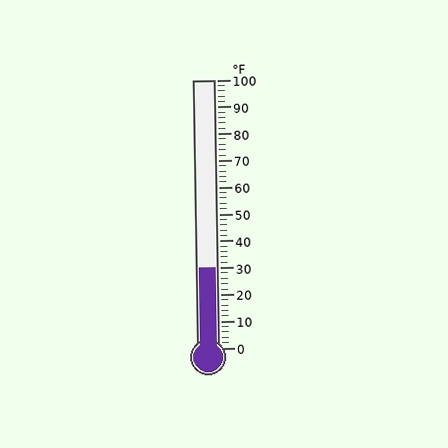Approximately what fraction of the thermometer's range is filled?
The thermometer is filled to approximately 30% of its range.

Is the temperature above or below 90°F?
The temperature is below 90°F.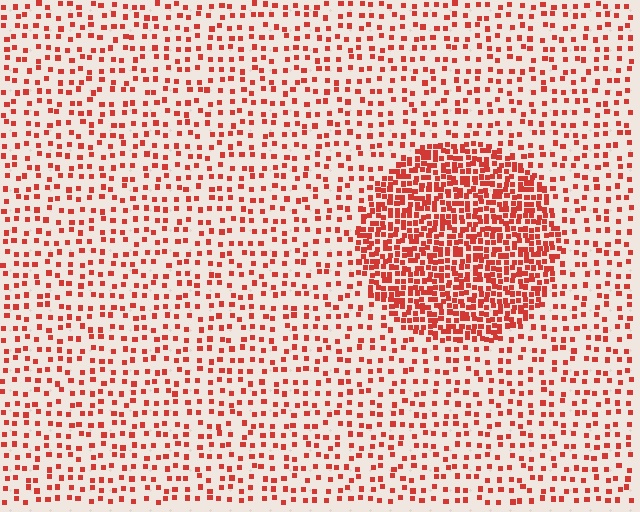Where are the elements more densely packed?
The elements are more densely packed inside the circle boundary.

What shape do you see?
I see a circle.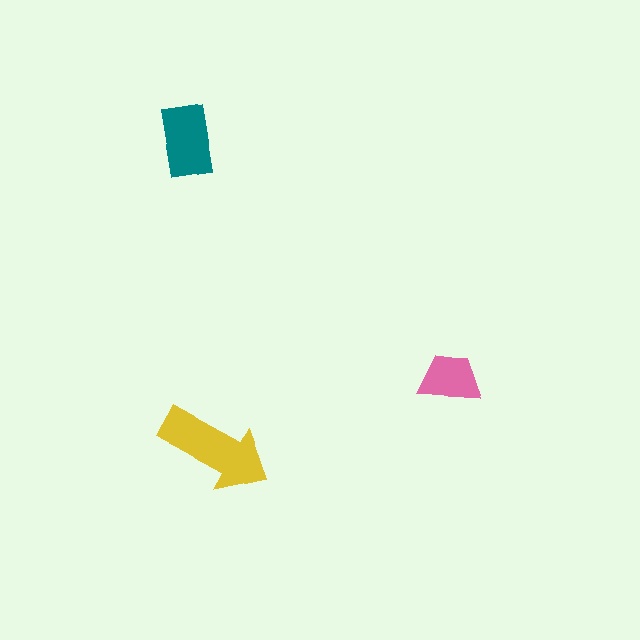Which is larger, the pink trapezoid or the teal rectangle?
The teal rectangle.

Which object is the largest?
The yellow arrow.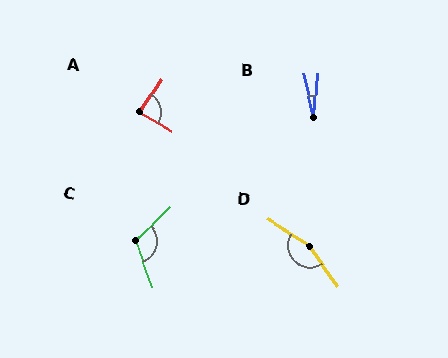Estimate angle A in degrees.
Approximately 86 degrees.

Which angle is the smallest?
B, at approximately 19 degrees.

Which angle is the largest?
D, at approximately 159 degrees.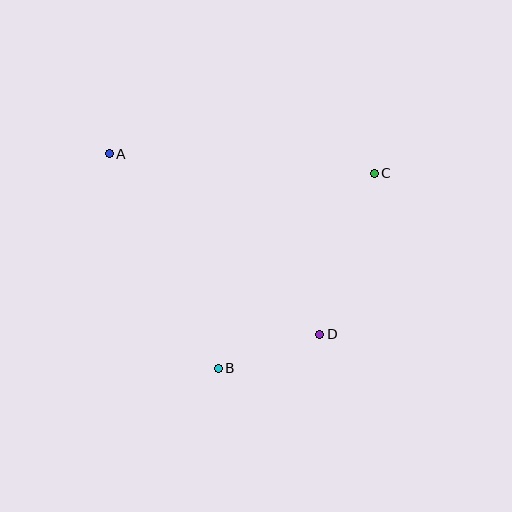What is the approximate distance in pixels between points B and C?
The distance between B and C is approximately 250 pixels.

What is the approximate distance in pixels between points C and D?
The distance between C and D is approximately 170 pixels.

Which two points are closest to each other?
Points B and D are closest to each other.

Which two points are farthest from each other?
Points A and D are farthest from each other.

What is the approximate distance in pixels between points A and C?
The distance between A and C is approximately 266 pixels.